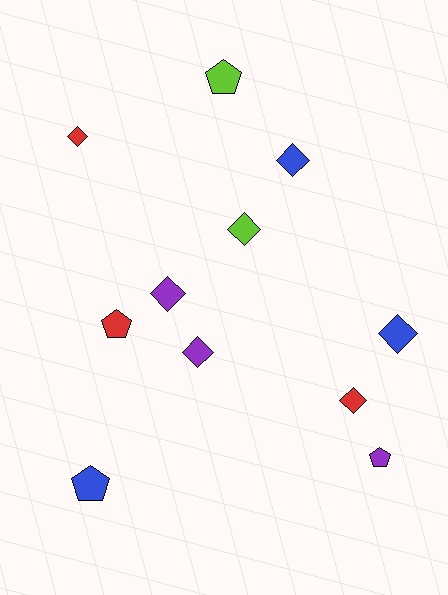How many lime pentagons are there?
There is 1 lime pentagon.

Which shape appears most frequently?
Diamond, with 7 objects.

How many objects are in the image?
There are 11 objects.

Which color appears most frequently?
Red, with 3 objects.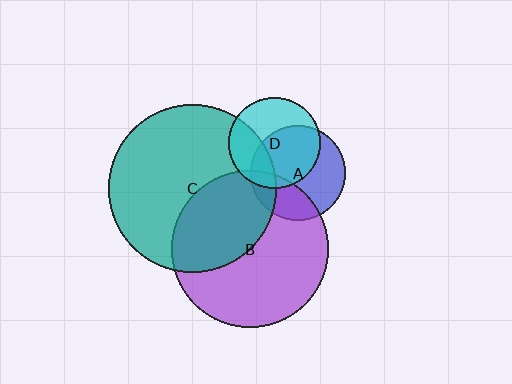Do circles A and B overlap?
Yes.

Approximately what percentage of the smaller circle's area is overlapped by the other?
Approximately 30%.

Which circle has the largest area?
Circle C (teal).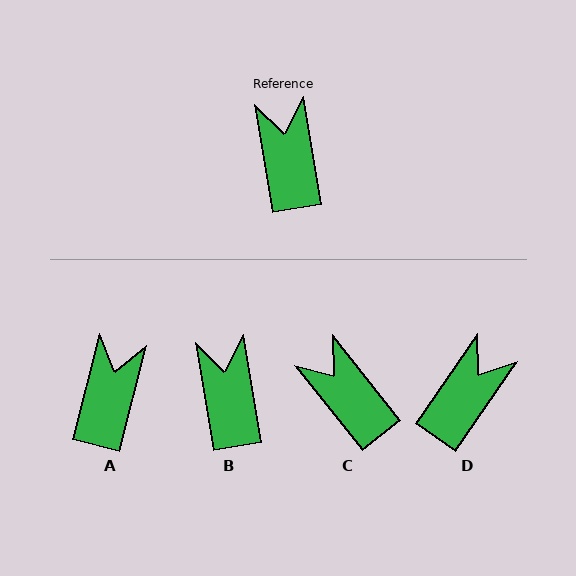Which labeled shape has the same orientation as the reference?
B.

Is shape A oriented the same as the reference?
No, it is off by about 24 degrees.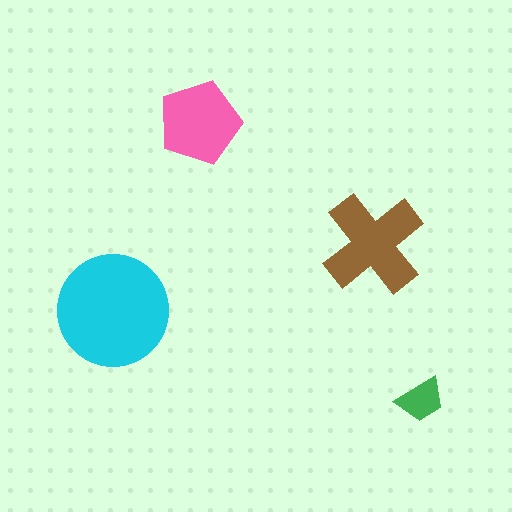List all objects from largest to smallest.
The cyan circle, the brown cross, the pink pentagon, the green trapezoid.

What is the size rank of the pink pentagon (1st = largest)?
3rd.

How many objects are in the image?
There are 4 objects in the image.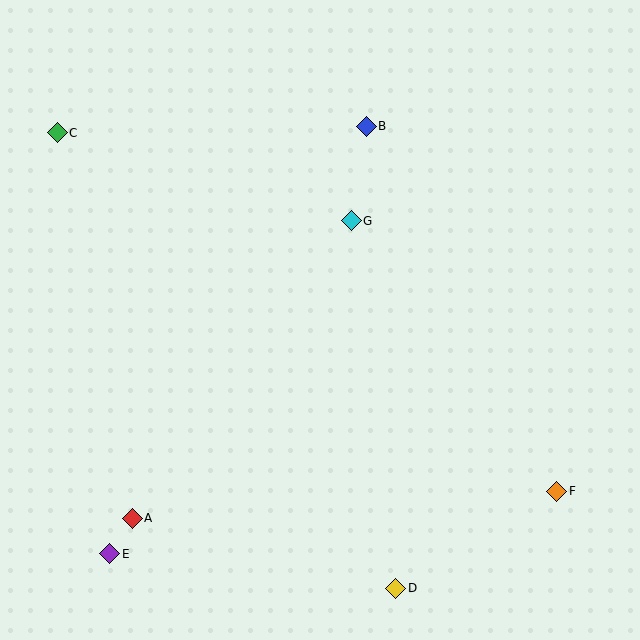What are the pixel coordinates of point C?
Point C is at (57, 133).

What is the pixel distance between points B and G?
The distance between B and G is 96 pixels.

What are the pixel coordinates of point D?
Point D is at (396, 588).